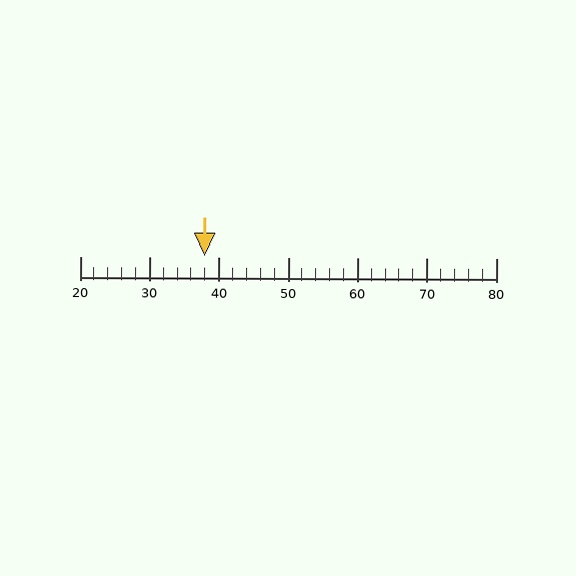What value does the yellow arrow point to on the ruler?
The yellow arrow points to approximately 38.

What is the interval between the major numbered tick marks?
The major tick marks are spaced 10 units apart.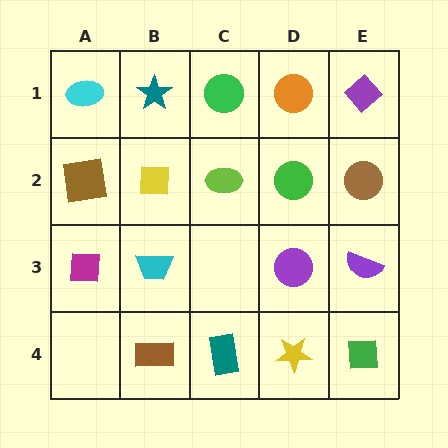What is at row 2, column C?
A lime ellipse.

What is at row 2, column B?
A yellow square.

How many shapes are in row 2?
5 shapes.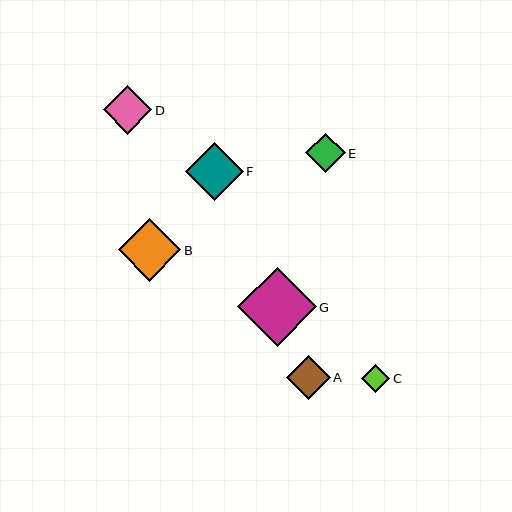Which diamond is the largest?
Diamond G is the largest with a size of approximately 78 pixels.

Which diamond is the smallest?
Diamond C is the smallest with a size of approximately 29 pixels.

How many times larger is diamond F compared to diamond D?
Diamond F is approximately 1.2 times the size of diamond D.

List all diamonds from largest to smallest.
From largest to smallest: G, B, F, D, A, E, C.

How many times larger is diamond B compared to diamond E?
Diamond B is approximately 1.6 times the size of diamond E.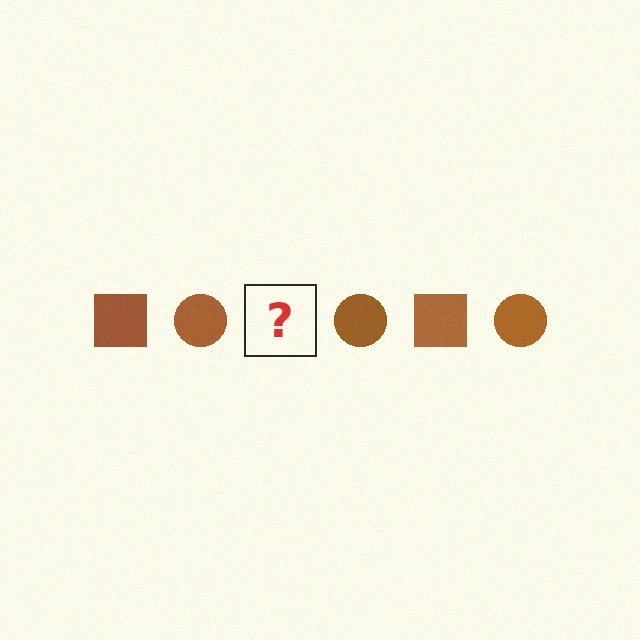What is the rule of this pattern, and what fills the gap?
The rule is that the pattern cycles through square, circle shapes in brown. The gap should be filled with a brown square.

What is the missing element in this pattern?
The missing element is a brown square.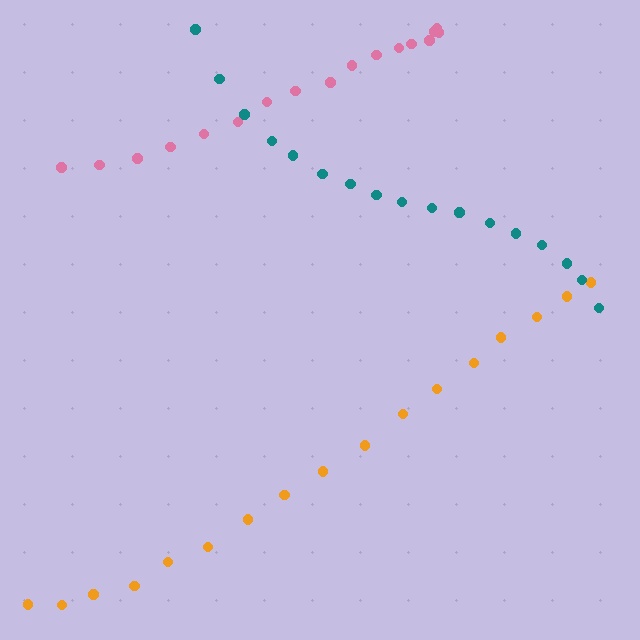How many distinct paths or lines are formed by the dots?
There are 3 distinct paths.